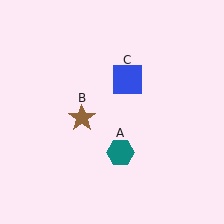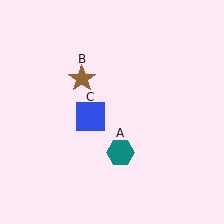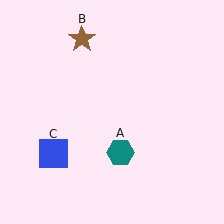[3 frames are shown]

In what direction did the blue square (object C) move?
The blue square (object C) moved down and to the left.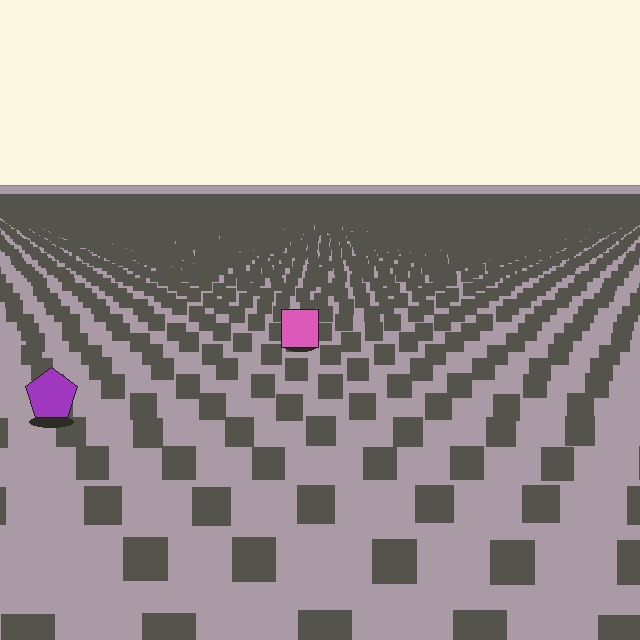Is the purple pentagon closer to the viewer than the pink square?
Yes. The purple pentagon is closer — you can tell from the texture gradient: the ground texture is coarser near it.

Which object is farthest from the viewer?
The pink square is farthest from the viewer. It appears smaller and the ground texture around it is denser.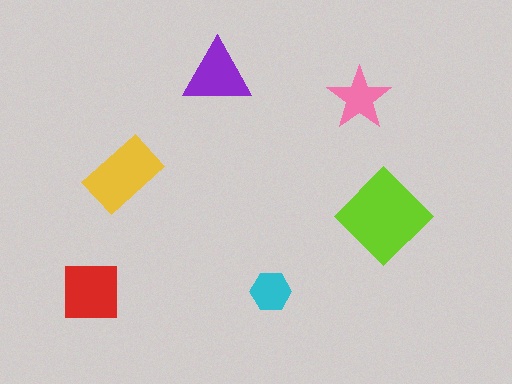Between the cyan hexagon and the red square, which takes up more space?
The red square.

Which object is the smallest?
The cyan hexagon.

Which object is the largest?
The lime diamond.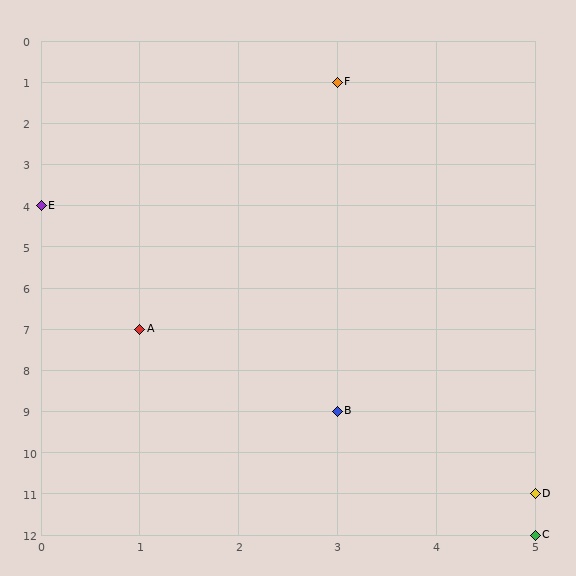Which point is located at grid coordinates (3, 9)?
Point B is at (3, 9).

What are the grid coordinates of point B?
Point B is at grid coordinates (3, 9).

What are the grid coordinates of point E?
Point E is at grid coordinates (0, 4).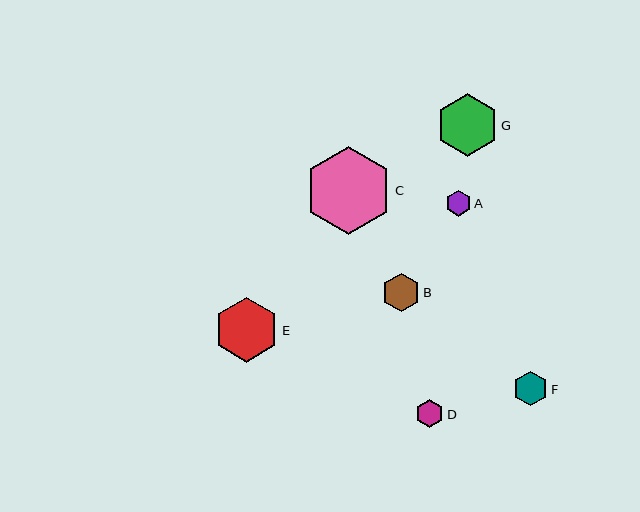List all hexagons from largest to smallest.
From largest to smallest: C, E, G, B, F, D, A.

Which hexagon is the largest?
Hexagon C is the largest with a size of approximately 88 pixels.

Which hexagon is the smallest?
Hexagon A is the smallest with a size of approximately 25 pixels.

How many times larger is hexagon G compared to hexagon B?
Hexagon G is approximately 1.6 times the size of hexagon B.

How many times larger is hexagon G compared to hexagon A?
Hexagon G is approximately 2.4 times the size of hexagon A.